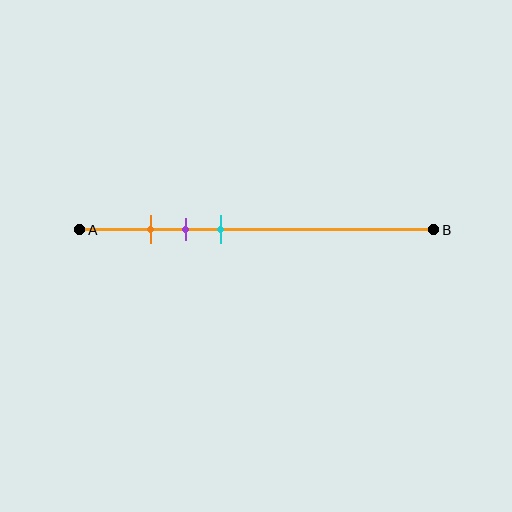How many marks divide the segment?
There are 3 marks dividing the segment.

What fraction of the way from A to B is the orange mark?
The orange mark is approximately 20% (0.2) of the way from A to B.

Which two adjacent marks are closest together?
The orange and purple marks are the closest adjacent pair.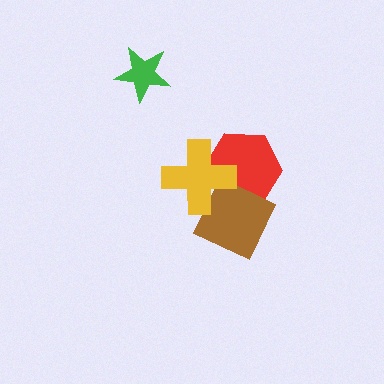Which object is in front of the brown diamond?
The yellow cross is in front of the brown diamond.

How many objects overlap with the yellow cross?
2 objects overlap with the yellow cross.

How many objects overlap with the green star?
0 objects overlap with the green star.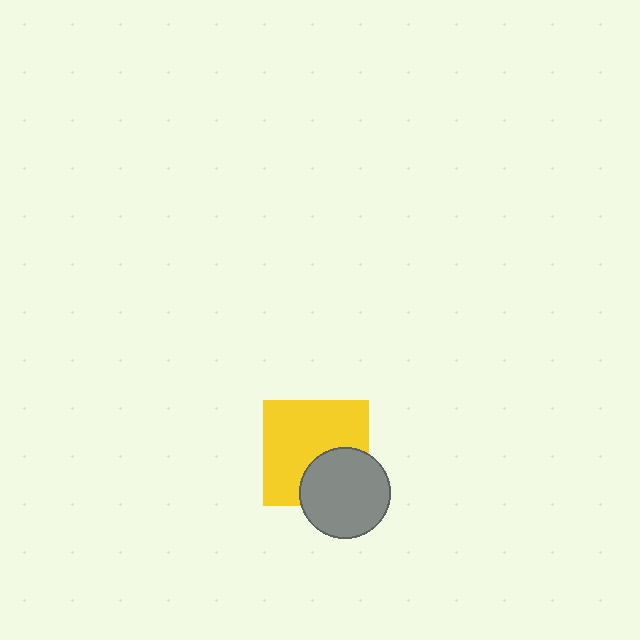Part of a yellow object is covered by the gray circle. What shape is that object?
It is a square.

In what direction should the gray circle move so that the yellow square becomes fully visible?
The gray circle should move toward the lower-right. That is the shortest direction to clear the overlap and leave the yellow square fully visible.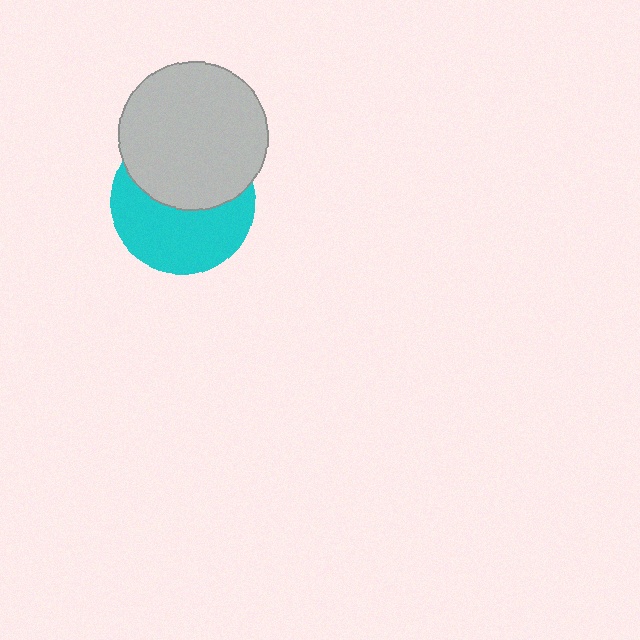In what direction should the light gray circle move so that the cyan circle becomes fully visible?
The light gray circle should move up. That is the shortest direction to clear the overlap and leave the cyan circle fully visible.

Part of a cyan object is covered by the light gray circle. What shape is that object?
It is a circle.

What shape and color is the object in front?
The object in front is a light gray circle.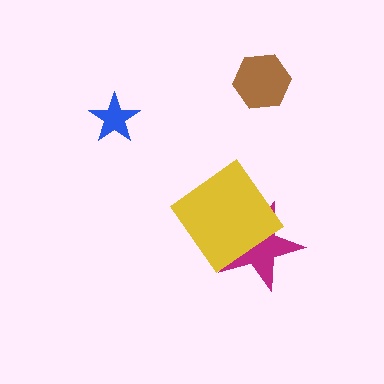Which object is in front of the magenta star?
The yellow diamond is in front of the magenta star.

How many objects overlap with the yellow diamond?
1 object overlaps with the yellow diamond.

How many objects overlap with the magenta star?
1 object overlaps with the magenta star.